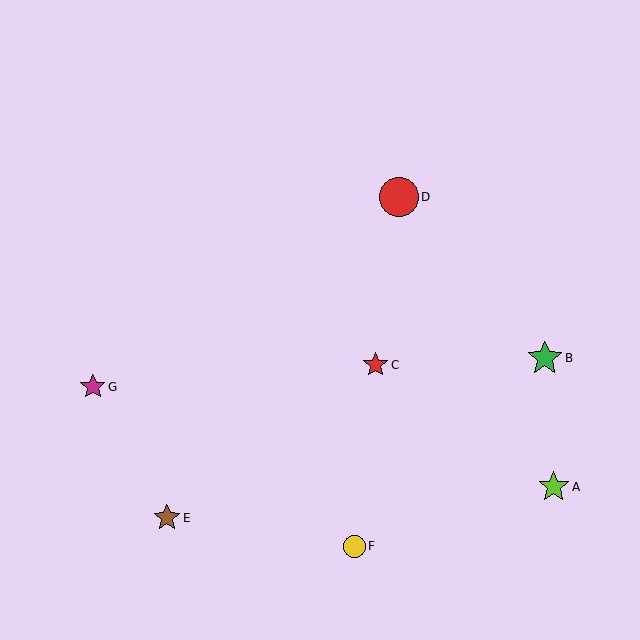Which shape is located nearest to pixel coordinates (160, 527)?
The brown star (labeled E) at (167, 518) is nearest to that location.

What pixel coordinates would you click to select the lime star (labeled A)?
Click at (554, 487) to select the lime star A.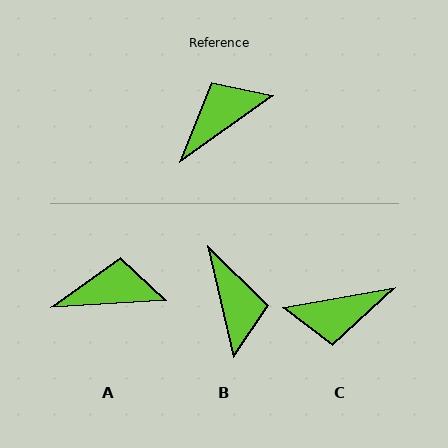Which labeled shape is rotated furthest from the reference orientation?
C, about 155 degrees away.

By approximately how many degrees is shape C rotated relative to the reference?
Approximately 155 degrees counter-clockwise.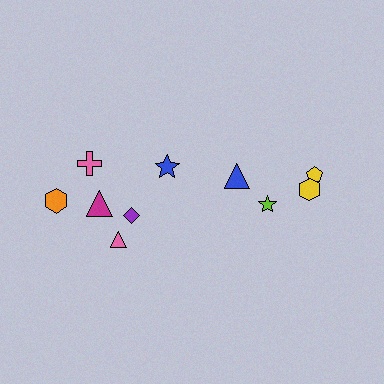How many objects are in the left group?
There are 6 objects.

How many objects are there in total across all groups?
There are 10 objects.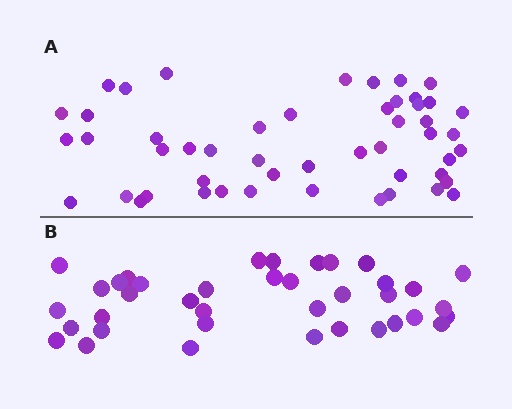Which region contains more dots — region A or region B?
Region A (the top region) has more dots.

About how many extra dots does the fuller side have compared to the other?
Region A has roughly 12 or so more dots than region B.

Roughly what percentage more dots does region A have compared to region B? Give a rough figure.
About 30% more.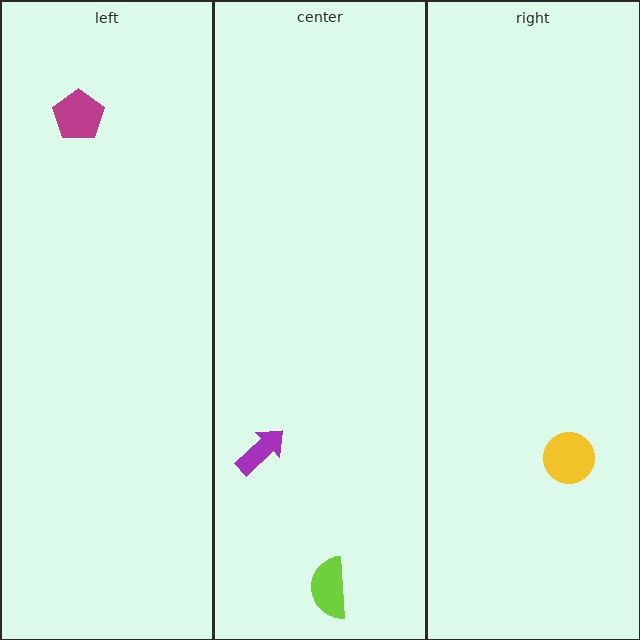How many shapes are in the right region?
1.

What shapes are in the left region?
The magenta pentagon.